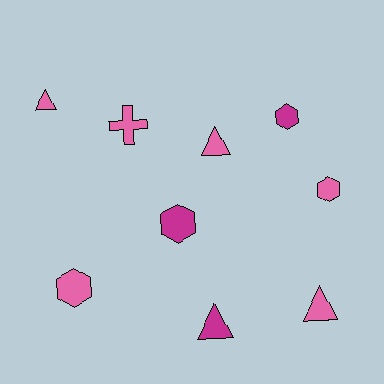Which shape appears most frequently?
Hexagon, with 4 objects.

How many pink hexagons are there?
There are 2 pink hexagons.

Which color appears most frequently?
Pink, with 6 objects.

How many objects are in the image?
There are 9 objects.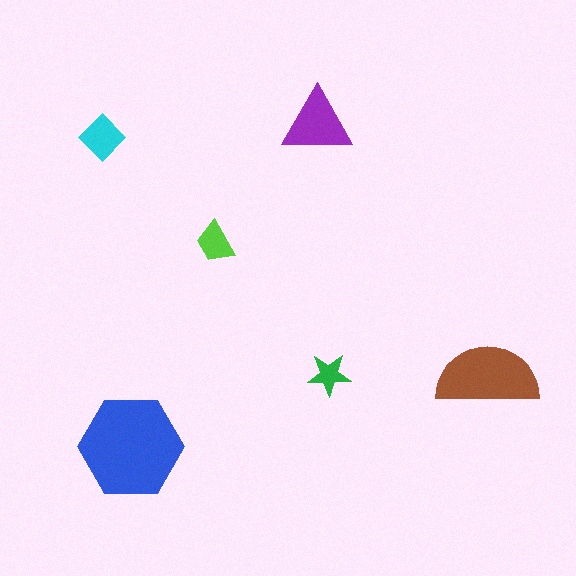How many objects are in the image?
There are 6 objects in the image.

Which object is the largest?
The blue hexagon.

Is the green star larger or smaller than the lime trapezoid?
Smaller.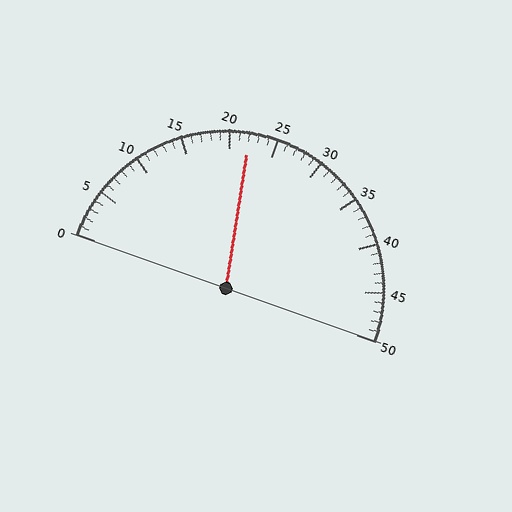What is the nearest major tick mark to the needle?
The nearest major tick mark is 20.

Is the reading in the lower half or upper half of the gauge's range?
The reading is in the lower half of the range (0 to 50).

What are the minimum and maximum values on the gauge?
The gauge ranges from 0 to 50.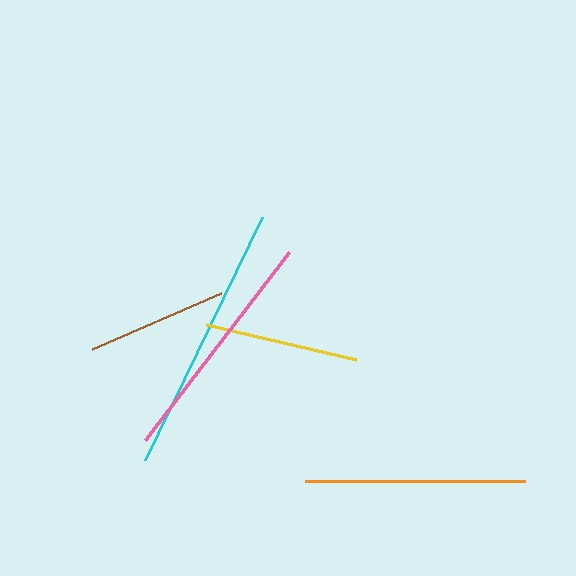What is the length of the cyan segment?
The cyan segment is approximately 270 pixels long.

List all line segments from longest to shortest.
From longest to shortest: cyan, pink, orange, yellow, brown.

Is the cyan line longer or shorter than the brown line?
The cyan line is longer than the brown line.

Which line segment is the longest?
The cyan line is the longest at approximately 270 pixels.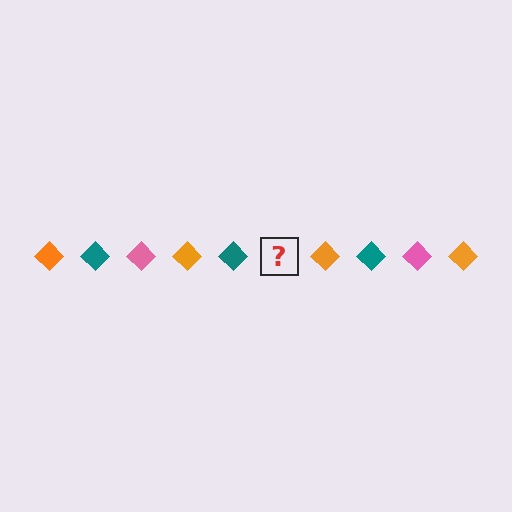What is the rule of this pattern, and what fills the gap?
The rule is that the pattern cycles through orange, teal, pink diamonds. The gap should be filled with a pink diamond.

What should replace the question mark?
The question mark should be replaced with a pink diamond.